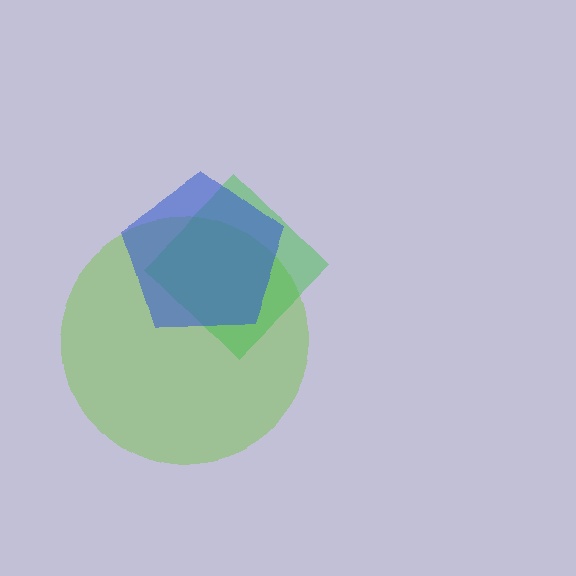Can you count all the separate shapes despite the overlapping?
Yes, there are 3 separate shapes.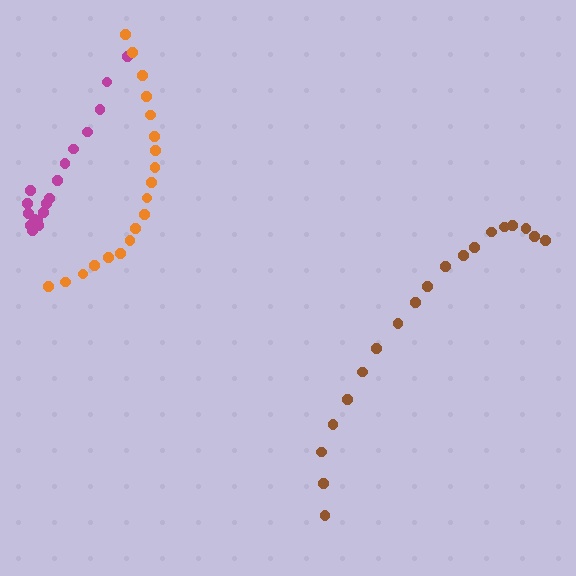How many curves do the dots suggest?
There are 3 distinct paths.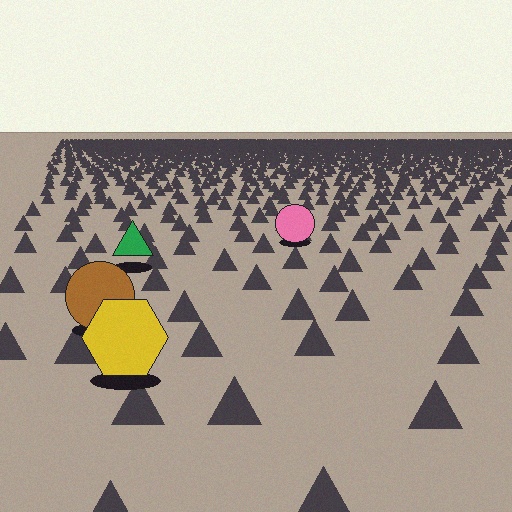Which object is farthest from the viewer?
The pink circle is farthest from the viewer. It appears smaller and the ground texture around it is denser.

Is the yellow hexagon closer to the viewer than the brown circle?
Yes. The yellow hexagon is closer — you can tell from the texture gradient: the ground texture is coarser near it.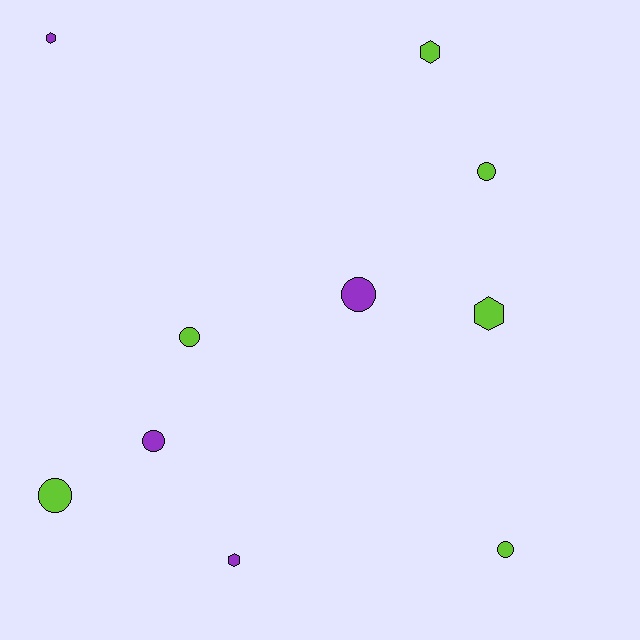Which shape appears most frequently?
Circle, with 6 objects.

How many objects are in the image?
There are 10 objects.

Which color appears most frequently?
Lime, with 6 objects.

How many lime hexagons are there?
There are 2 lime hexagons.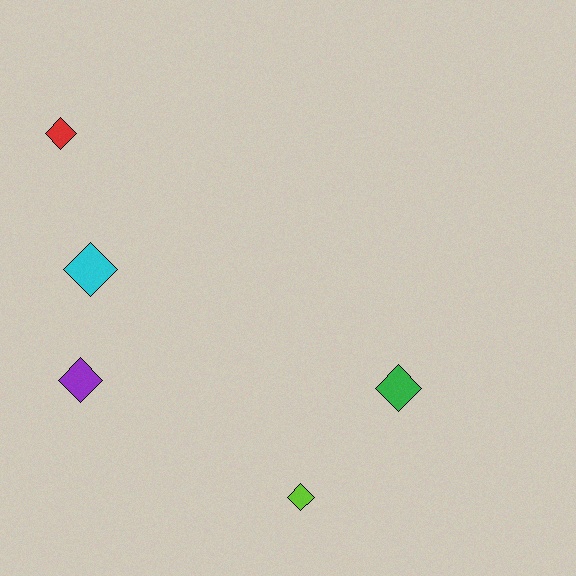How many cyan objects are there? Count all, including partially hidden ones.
There is 1 cyan object.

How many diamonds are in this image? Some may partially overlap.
There are 5 diamonds.